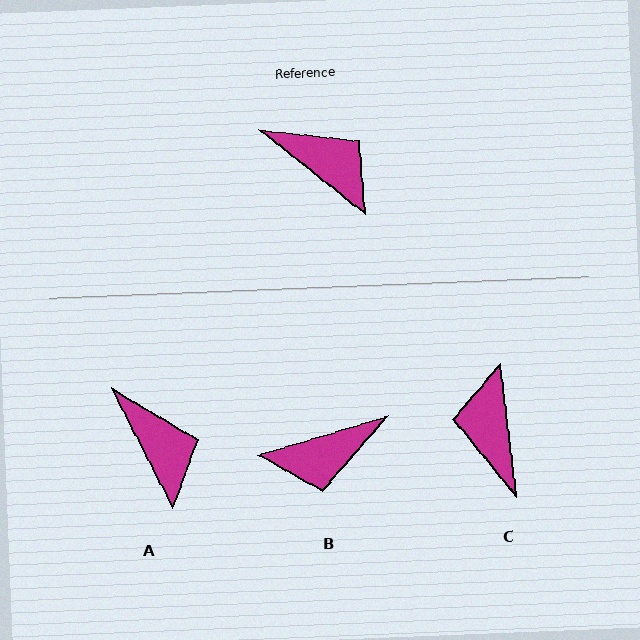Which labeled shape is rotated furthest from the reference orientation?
C, about 135 degrees away.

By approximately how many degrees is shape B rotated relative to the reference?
Approximately 125 degrees clockwise.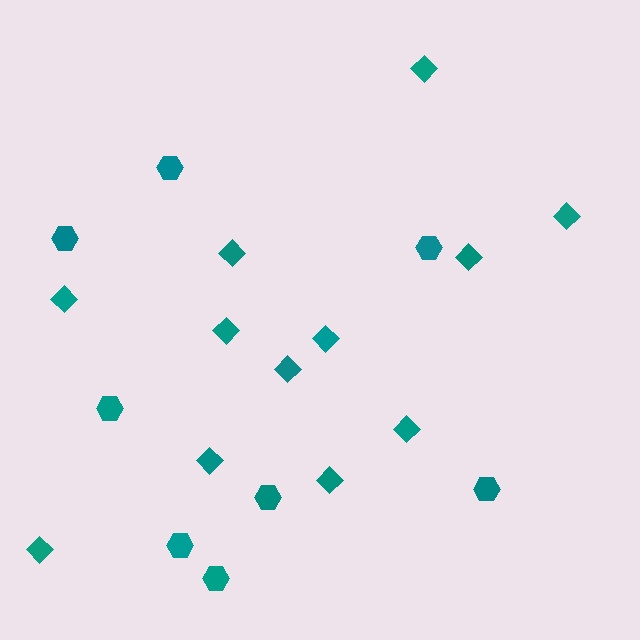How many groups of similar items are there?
There are 2 groups: one group of hexagons (8) and one group of diamonds (12).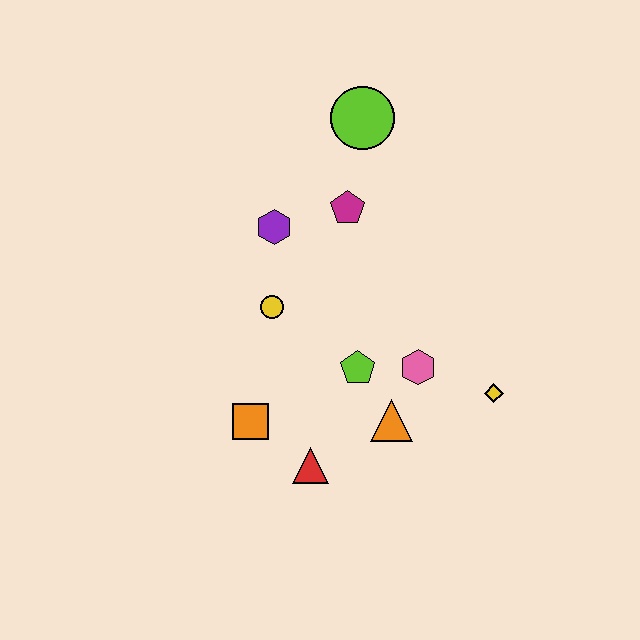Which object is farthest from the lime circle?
The red triangle is farthest from the lime circle.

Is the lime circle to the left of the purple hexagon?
No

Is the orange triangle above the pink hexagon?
No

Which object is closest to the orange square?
The red triangle is closest to the orange square.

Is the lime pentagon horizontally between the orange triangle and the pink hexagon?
No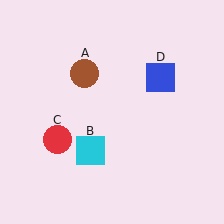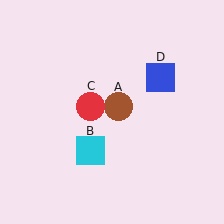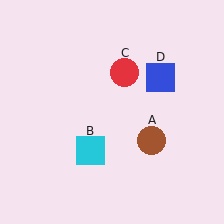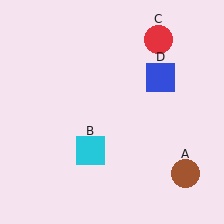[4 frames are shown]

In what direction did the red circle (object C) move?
The red circle (object C) moved up and to the right.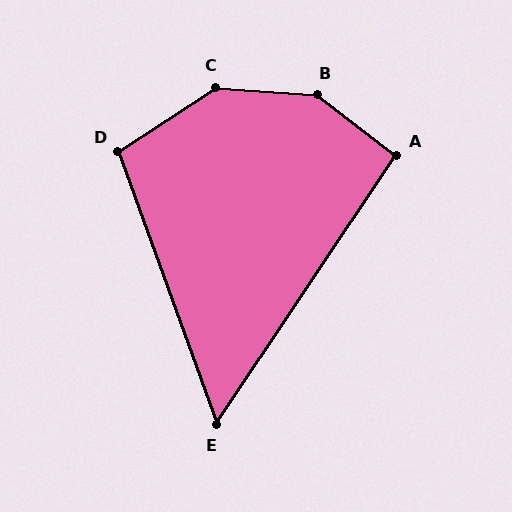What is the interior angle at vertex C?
Approximately 143 degrees (obtuse).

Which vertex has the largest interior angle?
B, at approximately 146 degrees.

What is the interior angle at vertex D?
Approximately 103 degrees (obtuse).